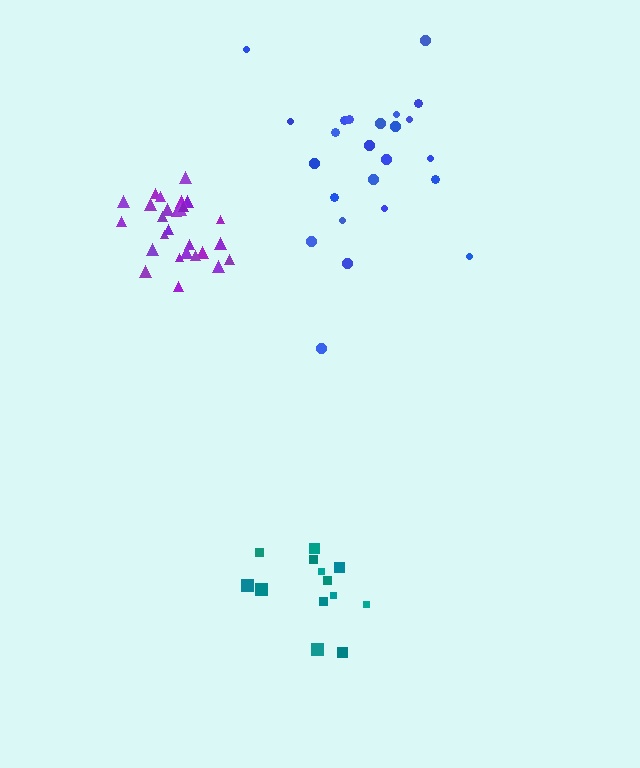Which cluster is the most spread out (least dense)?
Blue.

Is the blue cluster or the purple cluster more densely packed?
Purple.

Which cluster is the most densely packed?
Purple.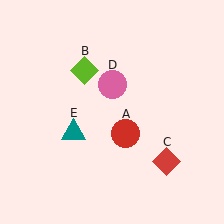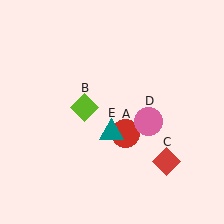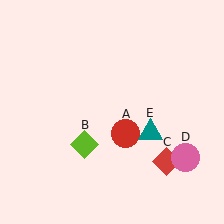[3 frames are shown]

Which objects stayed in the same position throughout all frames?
Red circle (object A) and red diamond (object C) remained stationary.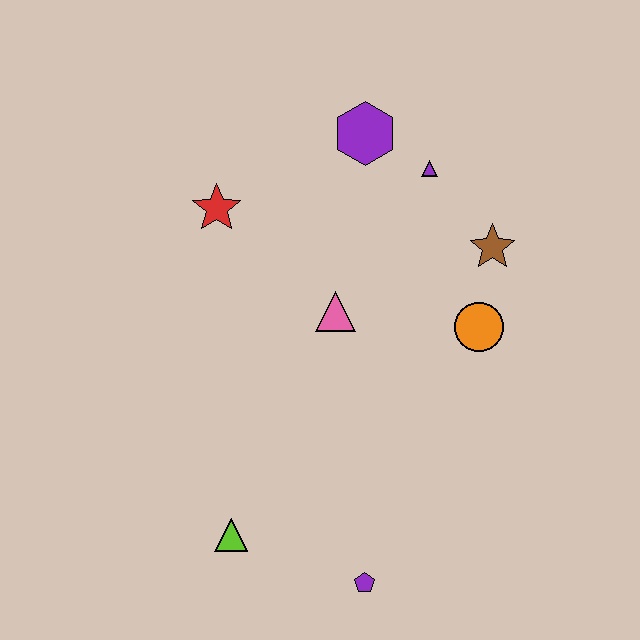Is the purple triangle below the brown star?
No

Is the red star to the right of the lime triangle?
No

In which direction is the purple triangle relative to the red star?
The purple triangle is to the right of the red star.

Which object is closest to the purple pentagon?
The lime triangle is closest to the purple pentagon.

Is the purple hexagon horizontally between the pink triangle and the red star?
No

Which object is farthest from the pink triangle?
The purple pentagon is farthest from the pink triangle.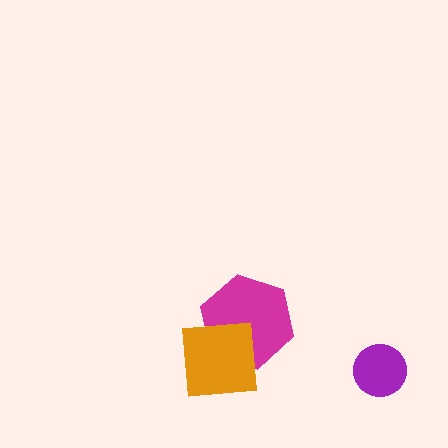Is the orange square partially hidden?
No, no other shape covers it.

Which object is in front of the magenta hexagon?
The orange square is in front of the magenta hexagon.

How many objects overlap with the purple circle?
0 objects overlap with the purple circle.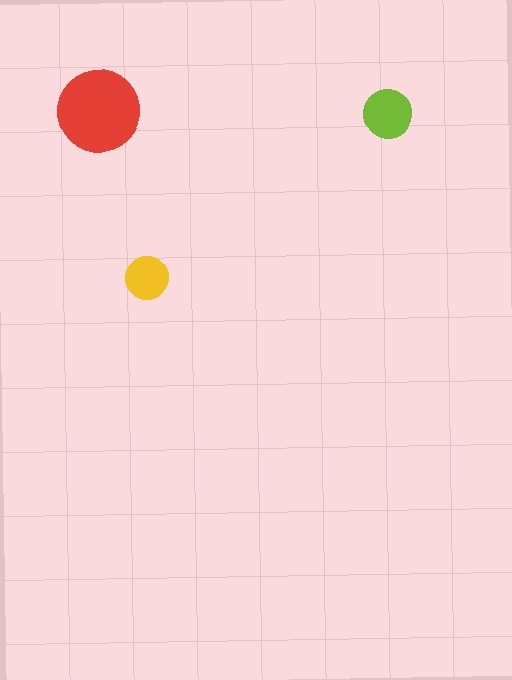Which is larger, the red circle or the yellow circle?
The red one.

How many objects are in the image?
There are 3 objects in the image.